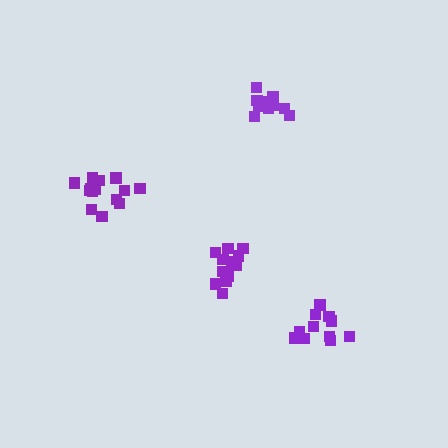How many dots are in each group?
Group 1: 10 dots, Group 2: 12 dots, Group 3: 15 dots, Group 4: 13 dots (50 total).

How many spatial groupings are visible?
There are 4 spatial groupings.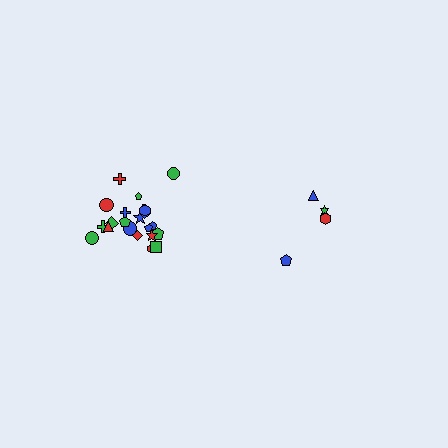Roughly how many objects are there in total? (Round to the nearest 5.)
Roughly 25 objects in total.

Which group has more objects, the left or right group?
The left group.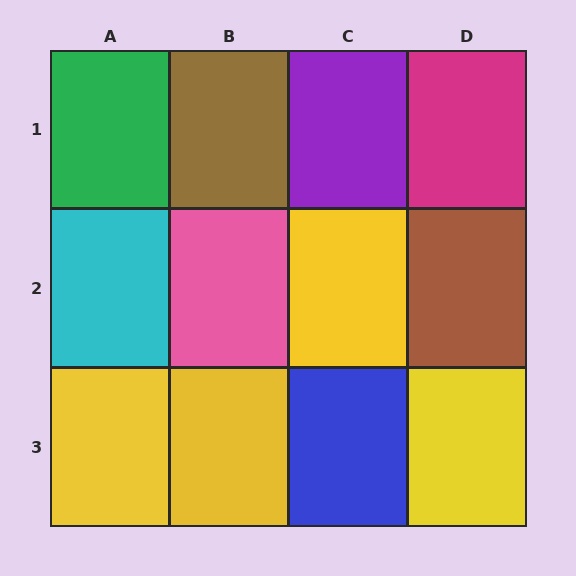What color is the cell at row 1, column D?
Magenta.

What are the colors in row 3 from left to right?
Yellow, yellow, blue, yellow.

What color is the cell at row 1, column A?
Green.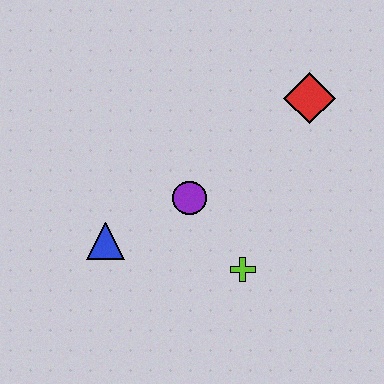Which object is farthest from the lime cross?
The red diamond is farthest from the lime cross.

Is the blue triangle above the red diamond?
No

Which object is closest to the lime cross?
The purple circle is closest to the lime cross.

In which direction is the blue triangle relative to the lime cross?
The blue triangle is to the left of the lime cross.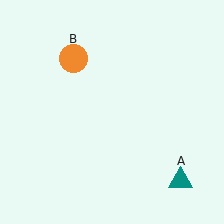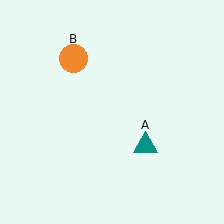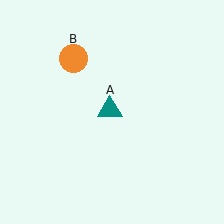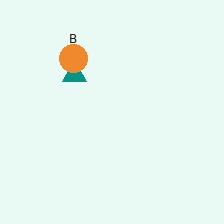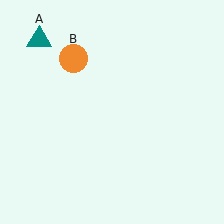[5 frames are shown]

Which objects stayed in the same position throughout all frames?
Orange circle (object B) remained stationary.